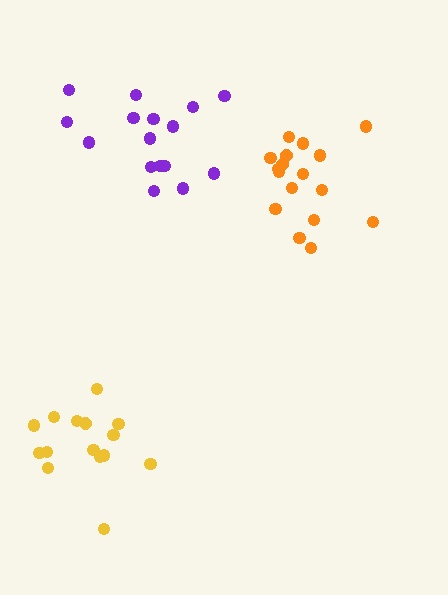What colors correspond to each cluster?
The clusters are colored: orange, yellow, purple.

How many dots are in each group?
Group 1: 17 dots, Group 2: 15 dots, Group 3: 16 dots (48 total).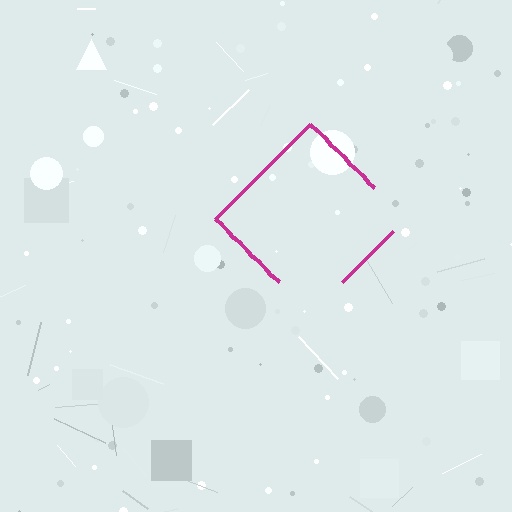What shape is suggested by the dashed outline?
The dashed outline suggests a diamond.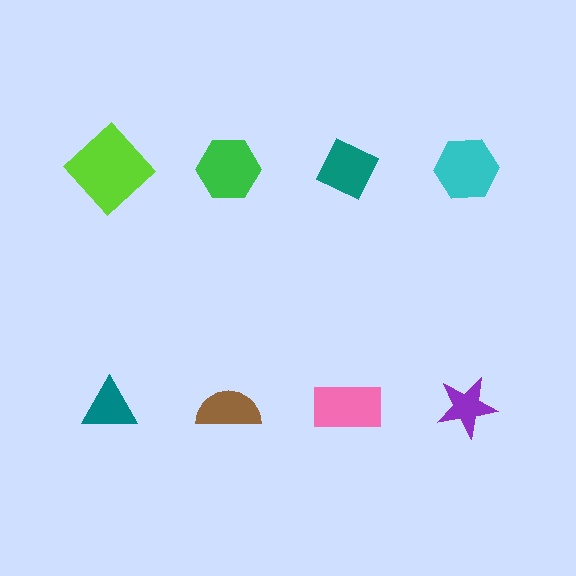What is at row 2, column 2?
A brown semicircle.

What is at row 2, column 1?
A teal triangle.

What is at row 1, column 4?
A cyan hexagon.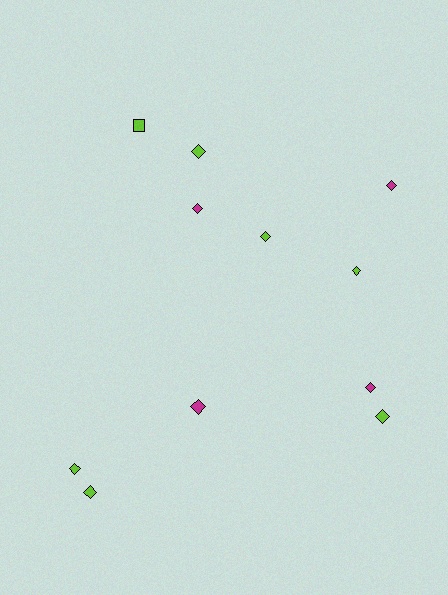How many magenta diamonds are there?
There are 4 magenta diamonds.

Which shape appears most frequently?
Diamond, with 10 objects.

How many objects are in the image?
There are 11 objects.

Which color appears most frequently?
Lime, with 7 objects.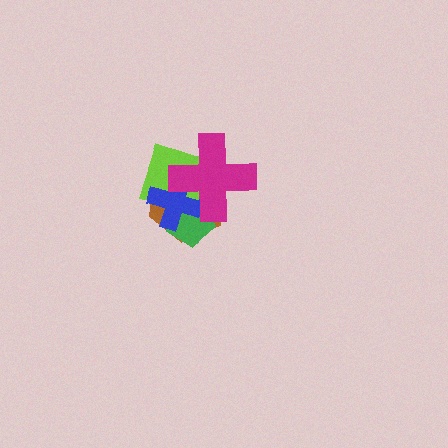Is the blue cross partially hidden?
Yes, it is partially covered by another shape.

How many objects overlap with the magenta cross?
4 objects overlap with the magenta cross.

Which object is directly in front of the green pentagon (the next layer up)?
The blue cross is directly in front of the green pentagon.